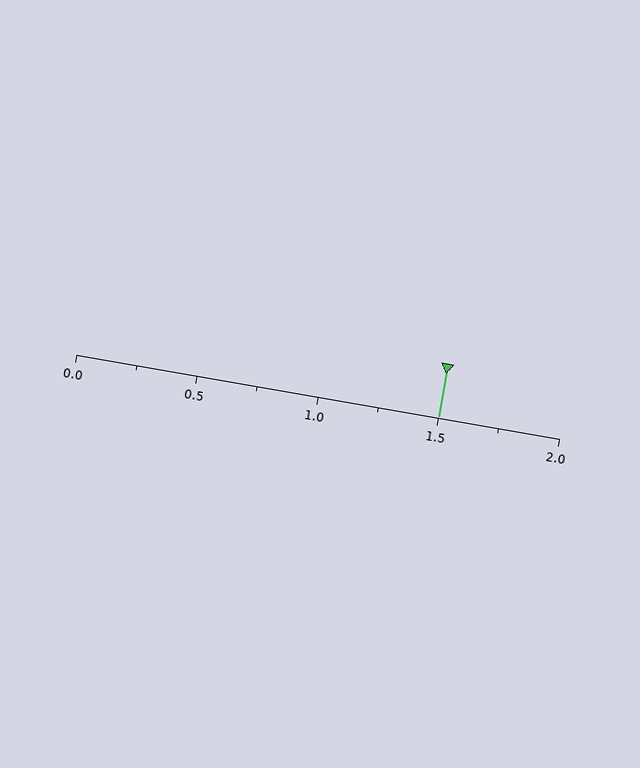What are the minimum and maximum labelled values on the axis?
The axis runs from 0.0 to 2.0.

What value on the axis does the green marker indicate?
The marker indicates approximately 1.5.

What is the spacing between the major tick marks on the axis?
The major ticks are spaced 0.5 apart.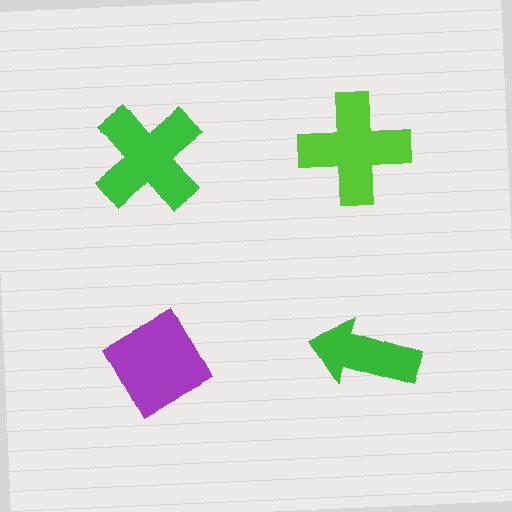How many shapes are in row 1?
2 shapes.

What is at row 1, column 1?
A green cross.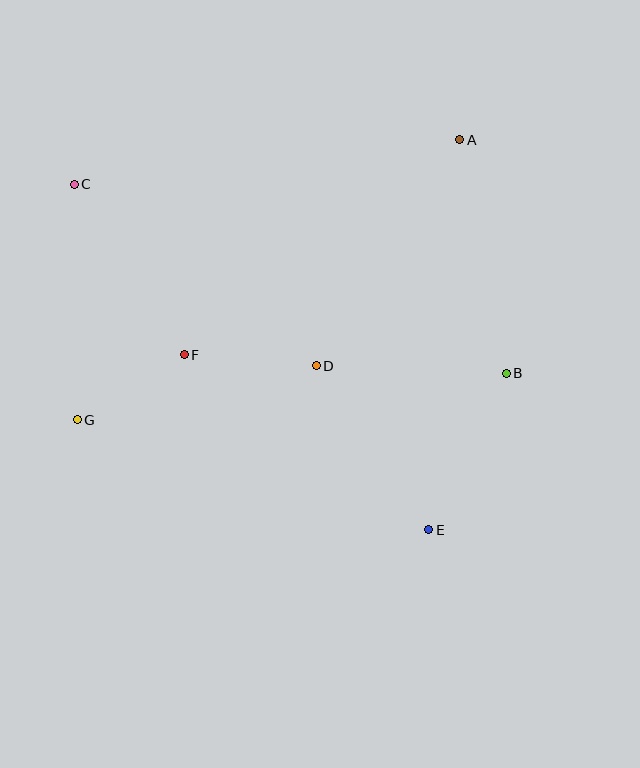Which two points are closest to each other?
Points F and G are closest to each other.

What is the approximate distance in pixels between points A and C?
The distance between A and C is approximately 388 pixels.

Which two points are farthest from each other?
Points C and E are farthest from each other.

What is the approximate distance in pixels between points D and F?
The distance between D and F is approximately 132 pixels.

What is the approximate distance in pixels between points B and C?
The distance between B and C is approximately 471 pixels.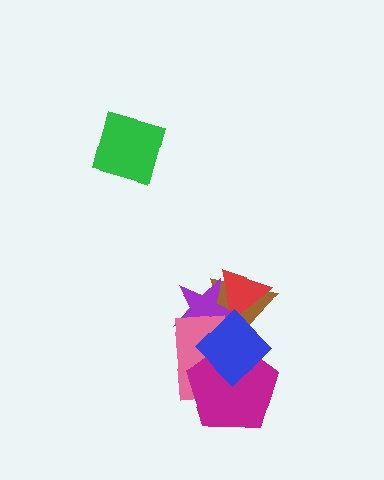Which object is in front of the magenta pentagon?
The blue diamond is in front of the magenta pentagon.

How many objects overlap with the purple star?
4 objects overlap with the purple star.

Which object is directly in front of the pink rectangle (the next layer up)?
The magenta pentagon is directly in front of the pink rectangle.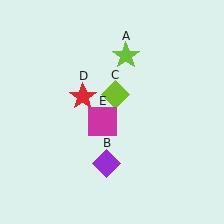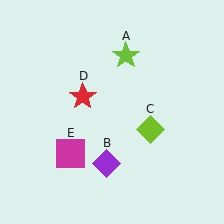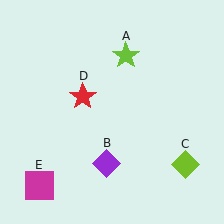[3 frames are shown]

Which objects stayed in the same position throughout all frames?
Lime star (object A) and purple diamond (object B) and red star (object D) remained stationary.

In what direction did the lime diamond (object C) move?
The lime diamond (object C) moved down and to the right.